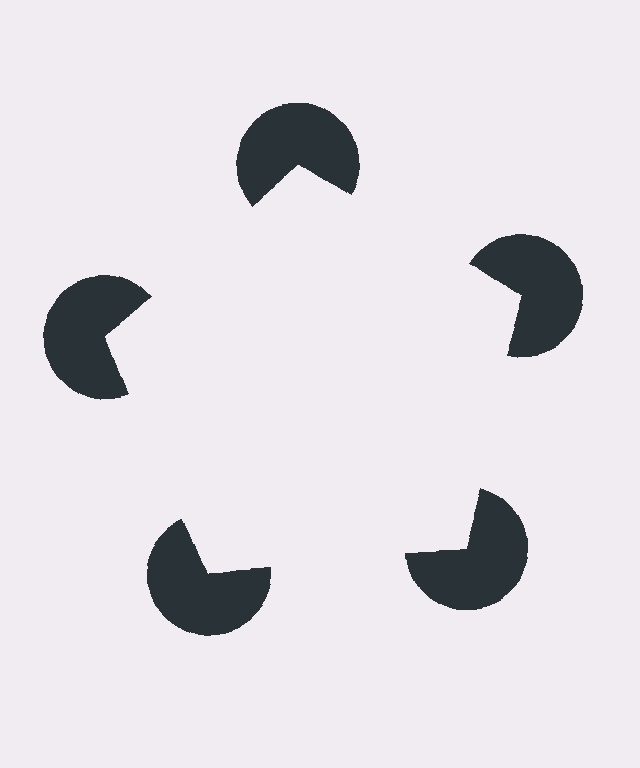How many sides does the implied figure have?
5 sides.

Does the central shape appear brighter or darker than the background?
It typically appears slightly brighter than the background, even though no actual brightness change is drawn.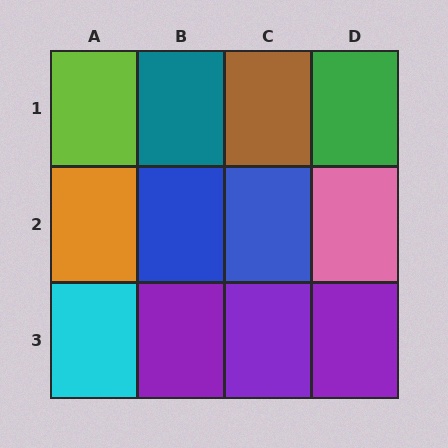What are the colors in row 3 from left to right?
Cyan, purple, purple, purple.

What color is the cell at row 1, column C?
Brown.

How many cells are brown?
1 cell is brown.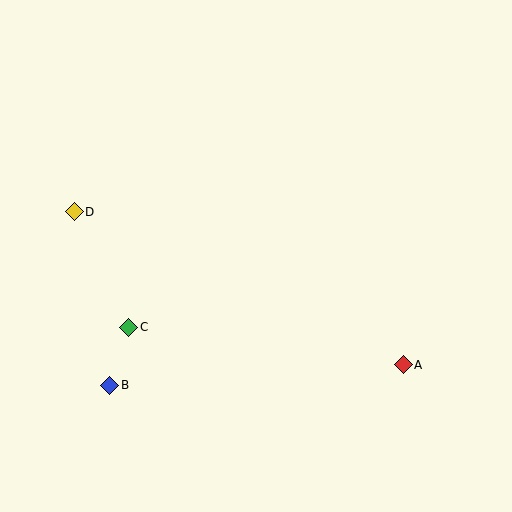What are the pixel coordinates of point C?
Point C is at (129, 327).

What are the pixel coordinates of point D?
Point D is at (74, 212).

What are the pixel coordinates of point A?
Point A is at (403, 365).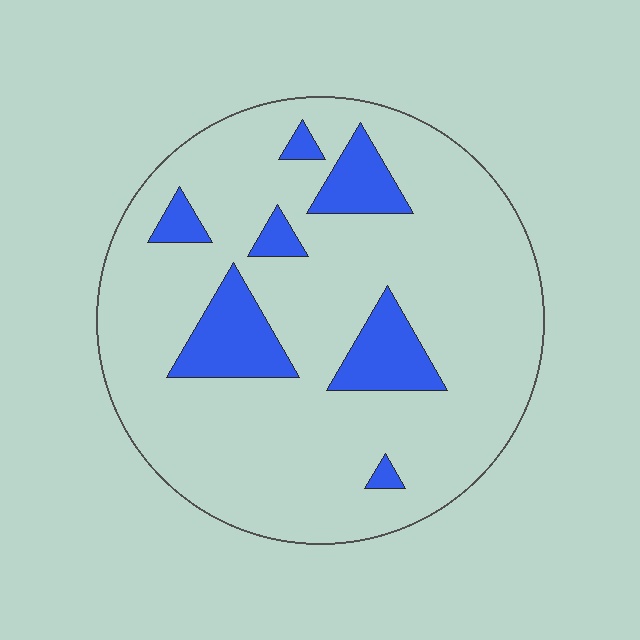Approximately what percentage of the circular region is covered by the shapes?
Approximately 15%.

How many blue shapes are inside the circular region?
7.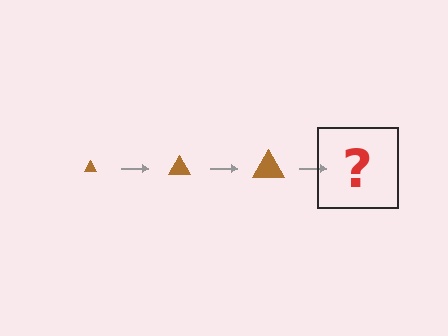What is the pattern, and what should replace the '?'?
The pattern is that the triangle gets progressively larger each step. The '?' should be a brown triangle, larger than the previous one.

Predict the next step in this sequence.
The next step is a brown triangle, larger than the previous one.